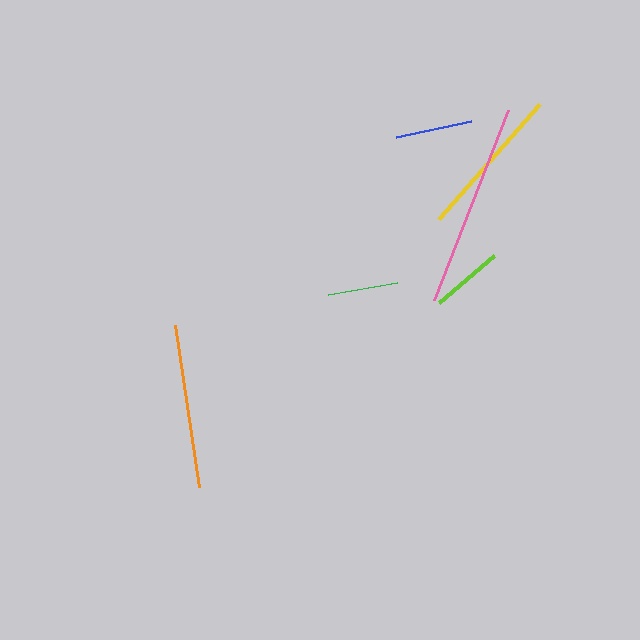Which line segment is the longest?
The pink line is the longest at approximately 203 pixels.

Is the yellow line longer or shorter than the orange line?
The orange line is longer than the yellow line.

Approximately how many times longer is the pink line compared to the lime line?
The pink line is approximately 2.8 times the length of the lime line.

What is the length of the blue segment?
The blue segment is approximately 77 pixels long.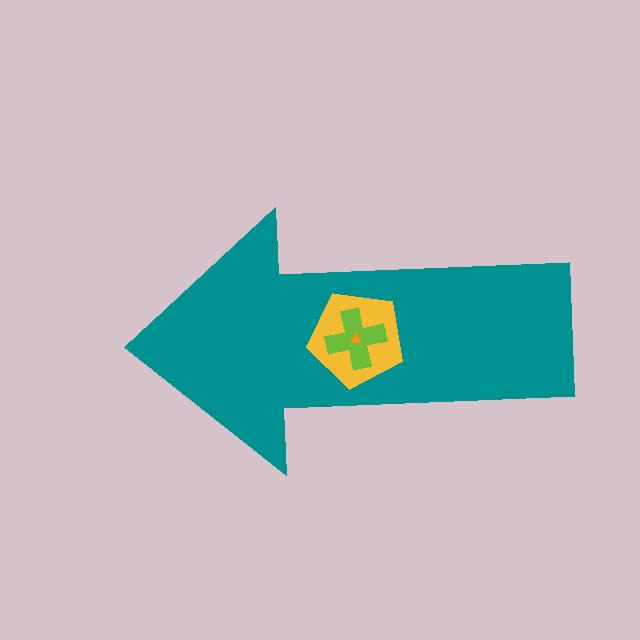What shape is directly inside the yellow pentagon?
The lime cross.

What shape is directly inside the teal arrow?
The yellow pentagon.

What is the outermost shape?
The teal arrow.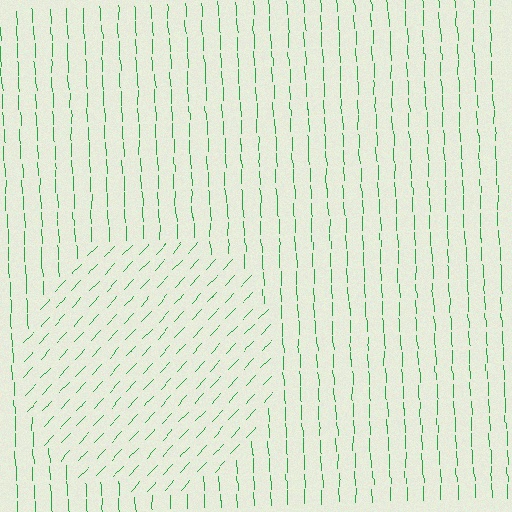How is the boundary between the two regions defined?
The boundary is defined purely by a change in line orientation (approximately 45 degrees difference). All lines are the same color and thickness.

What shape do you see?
I see a circle.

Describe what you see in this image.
The image is filled with small green line segments. A circle region in the image has lines oriented differently from the surrounding lines, creating a visible texture boundary.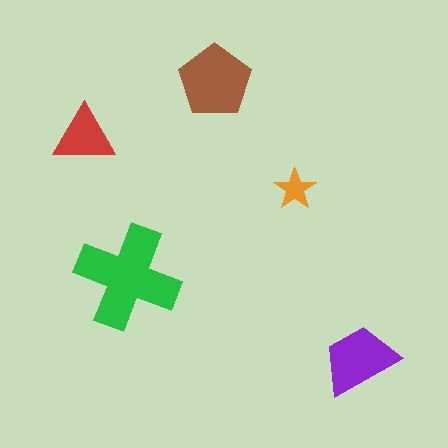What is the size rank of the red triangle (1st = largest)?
4th.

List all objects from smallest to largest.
The orange star, the red triangle, the purple trapezoid, the brown pentagon, the green cross.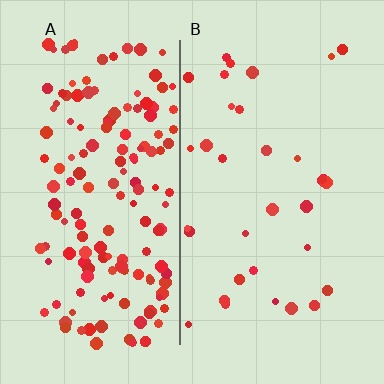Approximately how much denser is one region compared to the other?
Approximately 4.6× — region A over region B.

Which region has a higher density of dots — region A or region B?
A (the left).